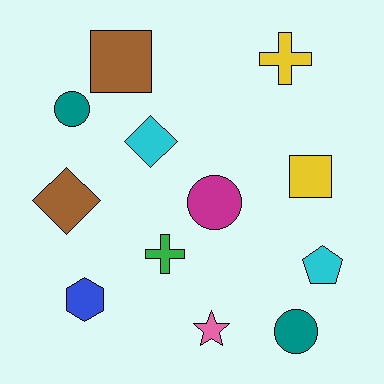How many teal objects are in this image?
There are 2 teal objects.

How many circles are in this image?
There are 3 circles.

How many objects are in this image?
There are 12 objects.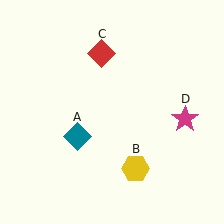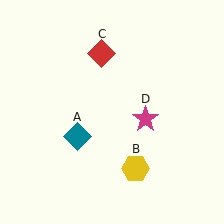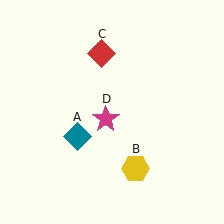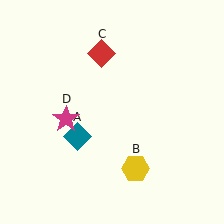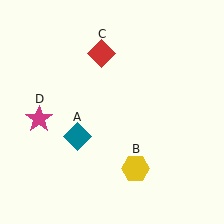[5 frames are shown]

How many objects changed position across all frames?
1 object changed position: magenta star (object D).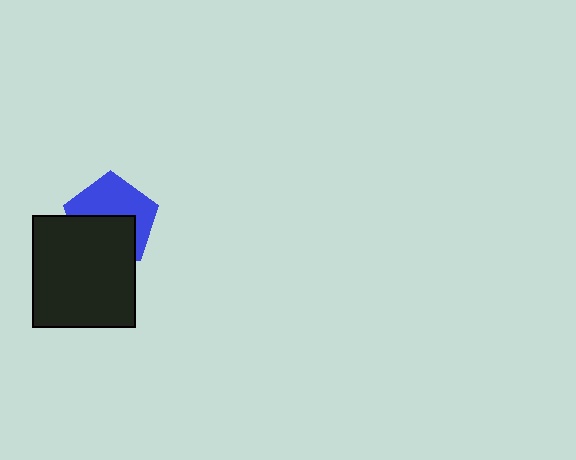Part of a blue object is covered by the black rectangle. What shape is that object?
It is a pentagon.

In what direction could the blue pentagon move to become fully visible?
The blue pentagon could move up. That would shift it out from behind the black rectangle entirely.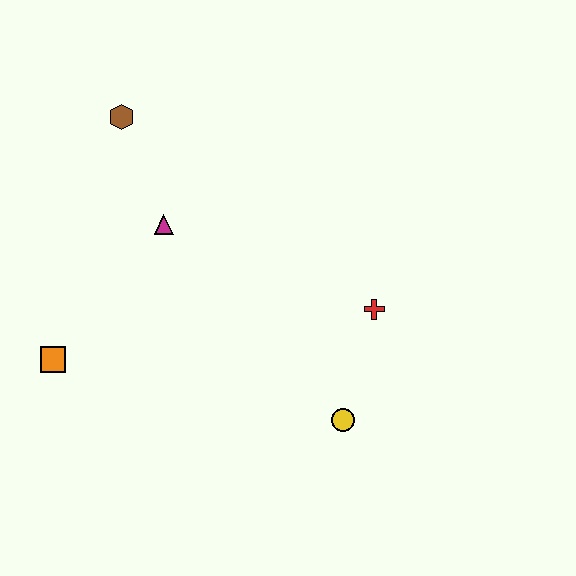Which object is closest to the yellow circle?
The red cross is closest to the yellow circle.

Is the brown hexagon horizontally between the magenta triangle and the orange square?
Yes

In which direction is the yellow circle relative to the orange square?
The yellow circle is to the right of the orange square.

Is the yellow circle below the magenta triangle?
Yes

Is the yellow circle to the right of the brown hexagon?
Yes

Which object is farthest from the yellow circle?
The brown hexagon is farthest from the yellow circle.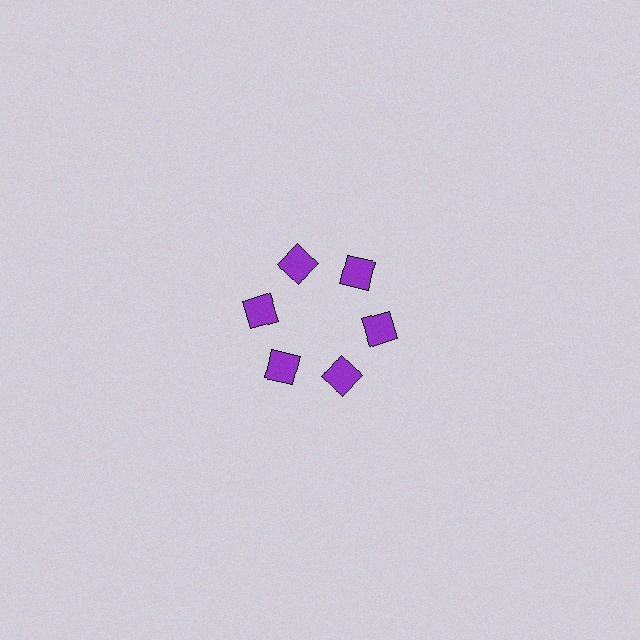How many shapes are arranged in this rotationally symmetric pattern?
There are 6 shapes, arranged in 6 groups of 1.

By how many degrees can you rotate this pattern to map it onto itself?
The pattern maps onto itself every 60 degrees of rotation.